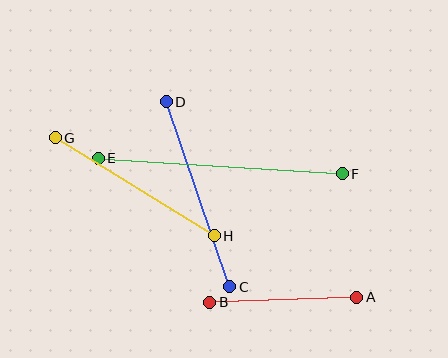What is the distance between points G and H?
The distance is approximately 187 pixels.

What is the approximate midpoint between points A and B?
The midpoint is at approximately (283, 300) pixels.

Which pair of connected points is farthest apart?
Points E and F are farthest apart.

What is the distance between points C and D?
The distance is approximately 195 pixels.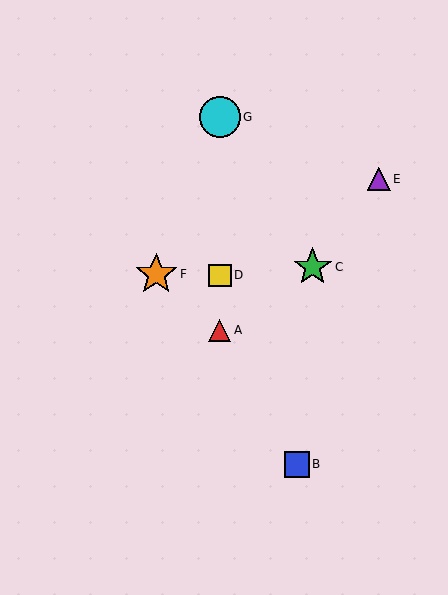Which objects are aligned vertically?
Objects A, D, G are aligned vertically.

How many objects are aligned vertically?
3 objects (A, D, G) are aligned vertically.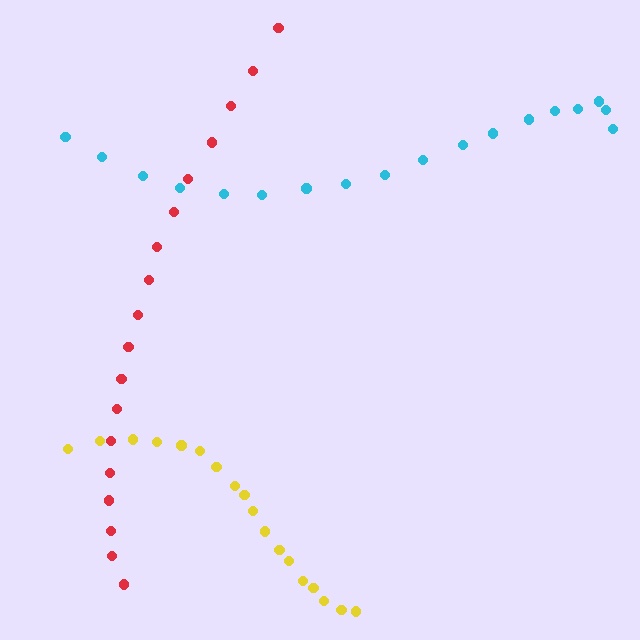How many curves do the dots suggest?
There are 3 distinct paths.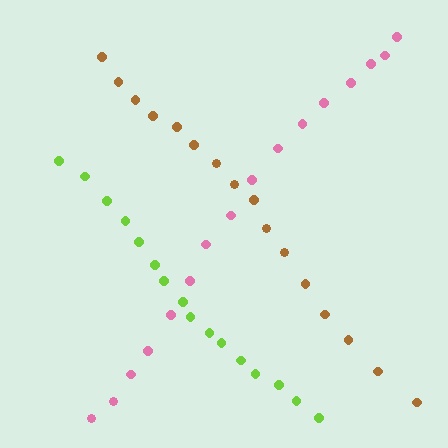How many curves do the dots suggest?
There are 3 distinct paths.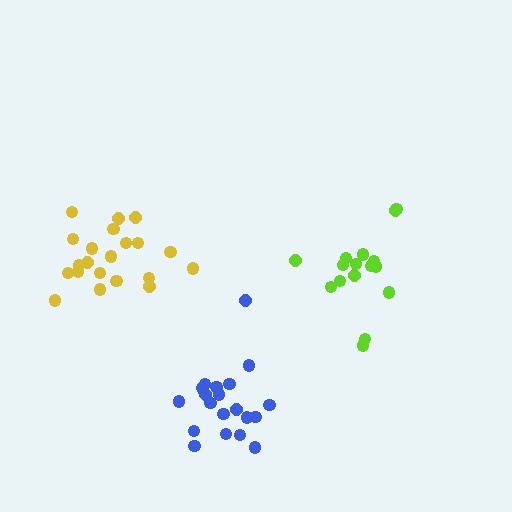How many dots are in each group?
Group 1: 21 dots, Group 2: 16 dots, Group 3: 21 dots (58 total).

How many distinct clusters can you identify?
There are 3 distinct clusters.